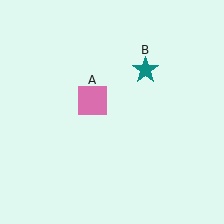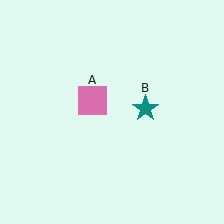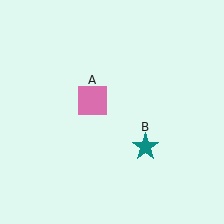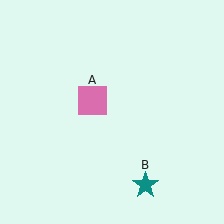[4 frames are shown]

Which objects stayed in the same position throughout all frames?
Pink square (object A) remained stationary.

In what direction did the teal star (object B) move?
The teal star (object B) moved down.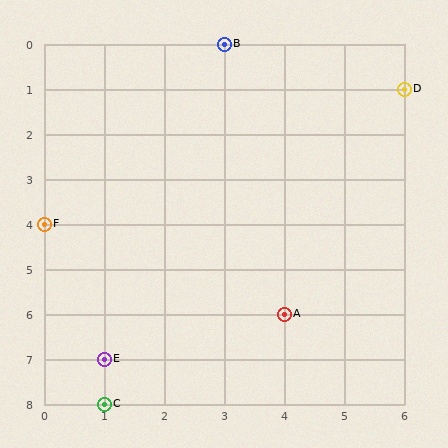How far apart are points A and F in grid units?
Points A and F are 4 columns and 2 rows apart (about 4.5 grid units diagonally).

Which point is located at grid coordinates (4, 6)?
Point A is at (4, 6).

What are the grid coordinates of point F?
Point F is at grid coordinates (0, 4).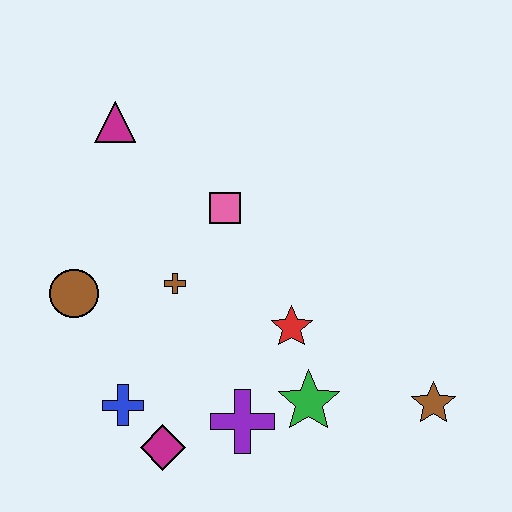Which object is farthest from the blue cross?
The brown star is farthest from the blue cross.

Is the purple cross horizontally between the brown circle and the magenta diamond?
No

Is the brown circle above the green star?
Yes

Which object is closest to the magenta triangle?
The pink square is closest to the magenta triangle.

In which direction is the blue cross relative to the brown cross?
The blue cross is below the brown cross.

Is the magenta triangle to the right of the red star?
No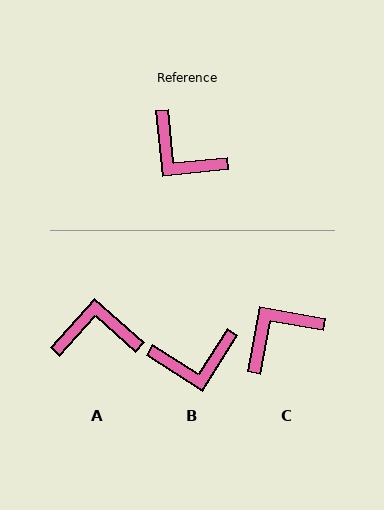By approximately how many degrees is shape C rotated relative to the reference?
Approximately 106 degrees clockwise.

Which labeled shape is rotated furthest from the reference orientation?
A, about 138 degrees away.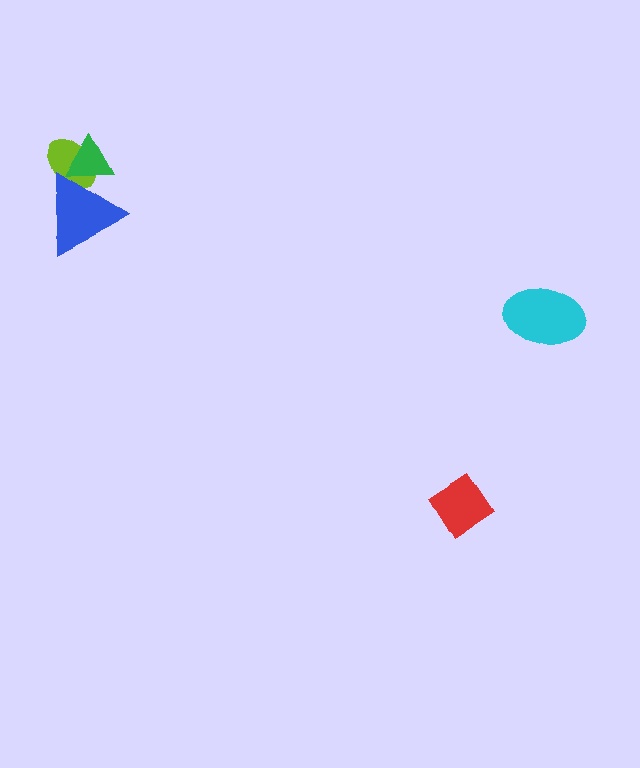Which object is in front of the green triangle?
The blue triangle is in front of the green triangle.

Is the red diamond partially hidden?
No, no other shape covers it.